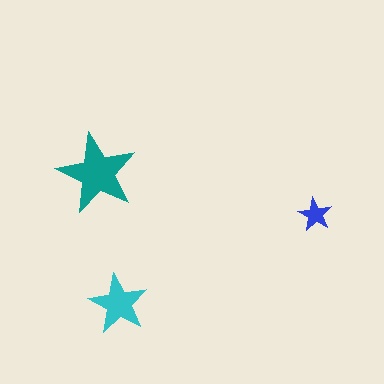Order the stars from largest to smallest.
the teal one, the cyan one, the blue one.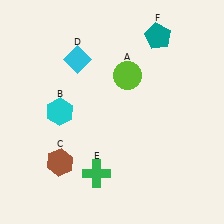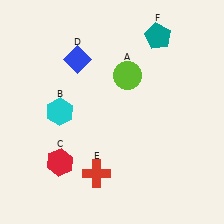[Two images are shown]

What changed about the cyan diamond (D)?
In Image 1, D is cyan. In Image 2, it changed to blue.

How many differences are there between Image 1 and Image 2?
There are 3 differences between the two images.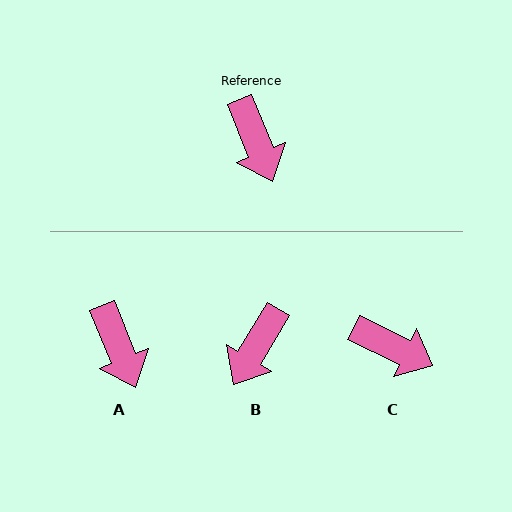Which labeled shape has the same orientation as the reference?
A.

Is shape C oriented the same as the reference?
No, it is off by about 42 degrees.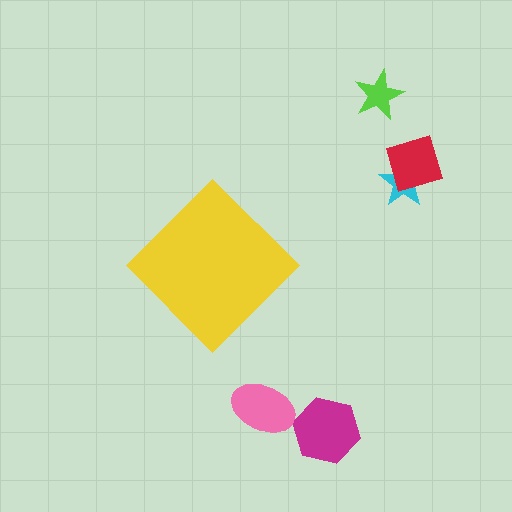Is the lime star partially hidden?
No, the lime star is fully visible.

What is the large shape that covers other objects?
A yellow diamond.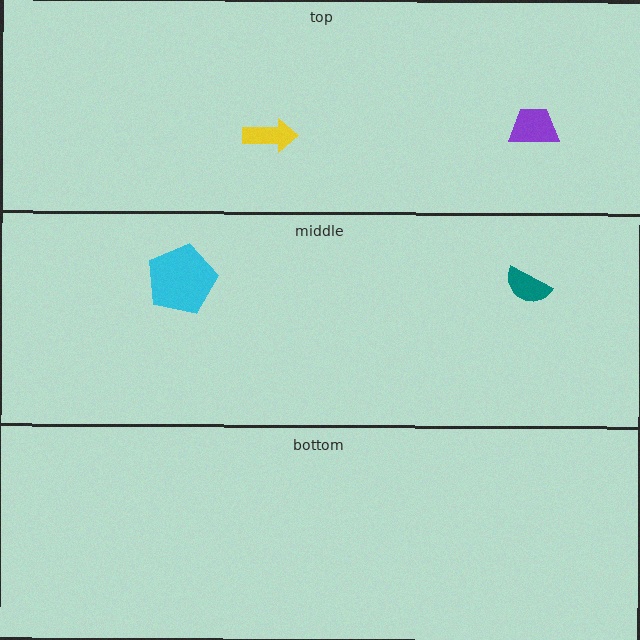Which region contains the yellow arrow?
The top region.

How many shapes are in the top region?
2.